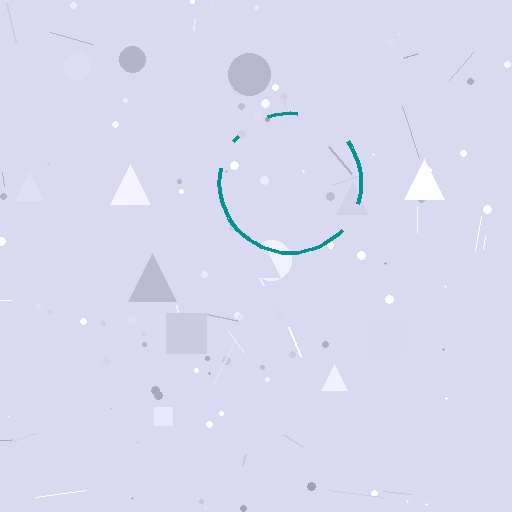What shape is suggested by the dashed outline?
The dashed outline suggests a circle.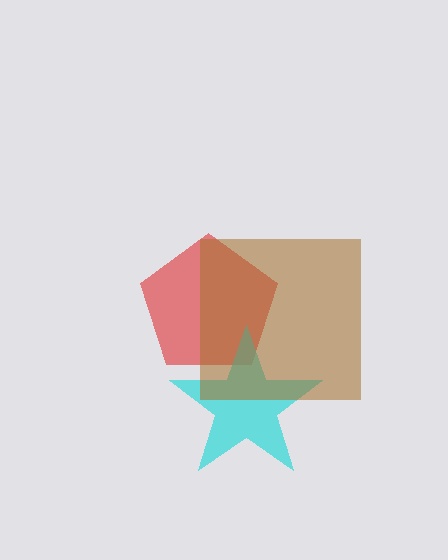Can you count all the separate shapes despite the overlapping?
Yes, there are 3 separate shapes.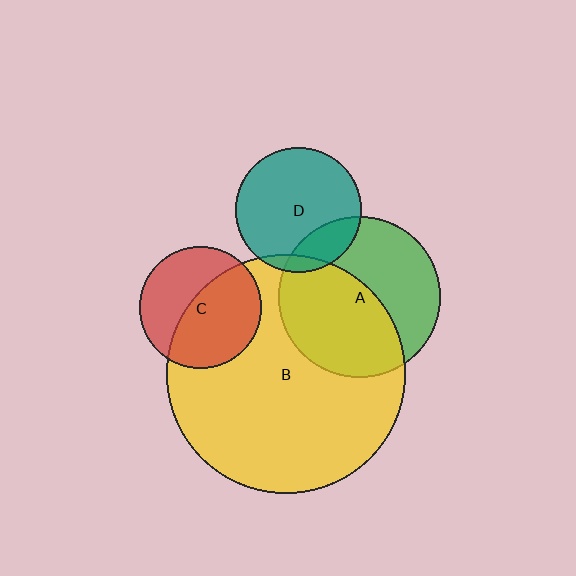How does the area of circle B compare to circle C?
Approximately 3.8 times.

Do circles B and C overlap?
Yes.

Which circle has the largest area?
Circle B (yellow).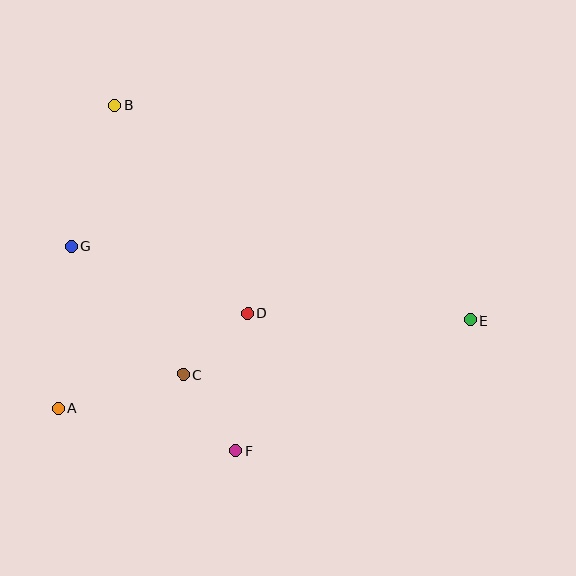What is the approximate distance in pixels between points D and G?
The distance between D and G is approximately 189 pixels.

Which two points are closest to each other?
Points C and D are closest to each other.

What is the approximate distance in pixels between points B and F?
The distance between B and F is approximately 366 pixels.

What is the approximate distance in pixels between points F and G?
The distance between F and G is approximately 262 pixels.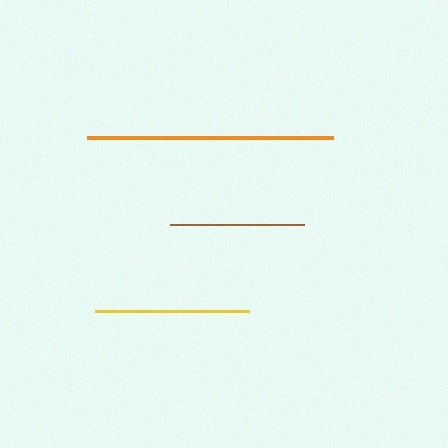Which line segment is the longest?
The orange line is the longest at approximately 246 pixels.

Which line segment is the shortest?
The brown line is the shortest at approximately 134 pixels.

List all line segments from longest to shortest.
From longest to shortest: orange, yellow, brown.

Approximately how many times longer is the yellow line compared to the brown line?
The yellow line is approximately 1.2 times the length of the brown line.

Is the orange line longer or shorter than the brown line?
The orange line is longer than the brown line.